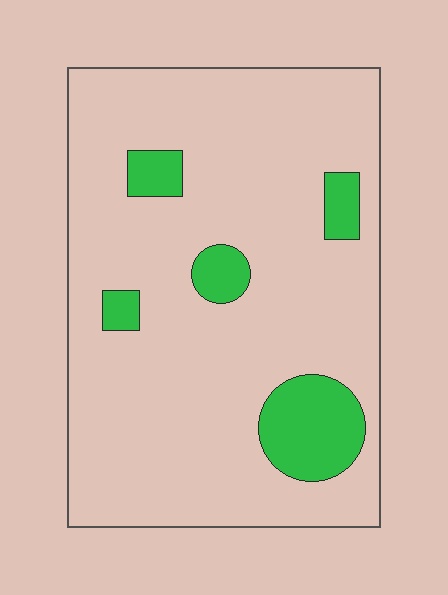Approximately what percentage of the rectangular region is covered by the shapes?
Approximately 15%.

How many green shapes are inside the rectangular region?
5.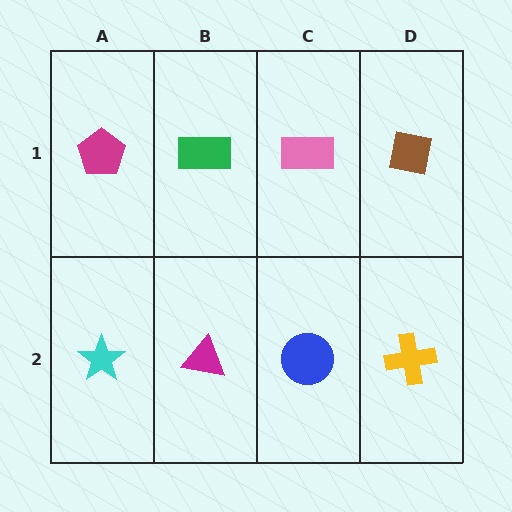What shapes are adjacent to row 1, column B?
A magenta triangle (row 2, column B), a magenta pentagon (row 1, column A), a pink rectangle (row 1, column C).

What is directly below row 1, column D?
A yellow cross.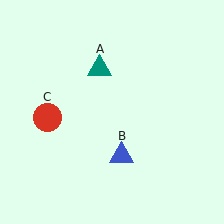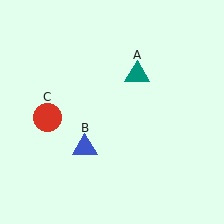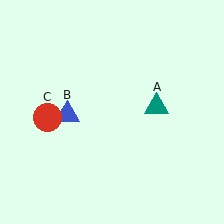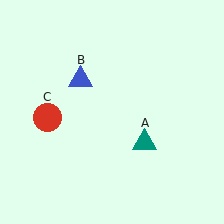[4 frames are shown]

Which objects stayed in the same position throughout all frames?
Red circle (object C) remained stationary.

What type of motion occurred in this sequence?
The teal triangle (object A), blue triangle (object B) rotated clockwise around the center of the scene.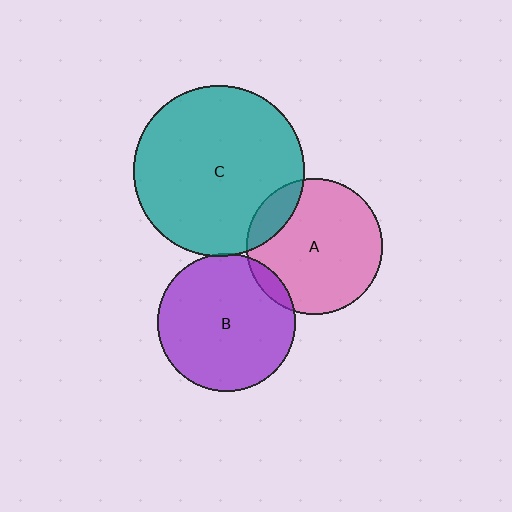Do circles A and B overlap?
Yes.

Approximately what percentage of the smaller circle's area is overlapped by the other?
Approximately 5%.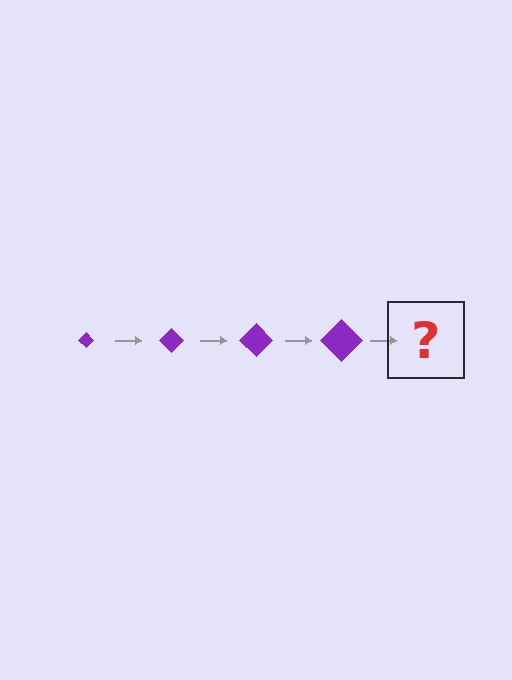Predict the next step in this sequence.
The next step is a purple diamond, larger than the previous one.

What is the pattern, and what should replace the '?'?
The pattern is that the diamond gets progressively larger each step. The '?' should be a purple diamond, larger than the previous one.